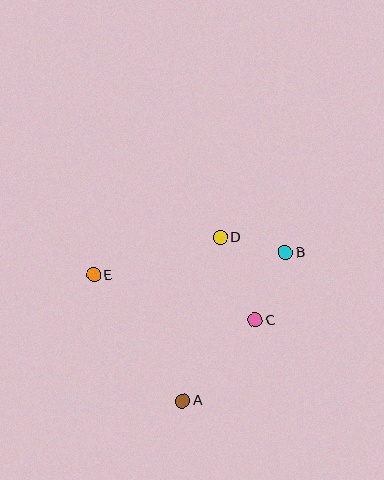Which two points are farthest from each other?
Points B and E are farthest from each other.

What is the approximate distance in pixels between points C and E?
The distance between C and E is approximately 168 pixels.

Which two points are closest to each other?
Points B and D are closest to each other.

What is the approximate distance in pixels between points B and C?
The distance between B and C is approximately 74 pixels.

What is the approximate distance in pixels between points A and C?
The distance between A and C is approximately 109 pixels.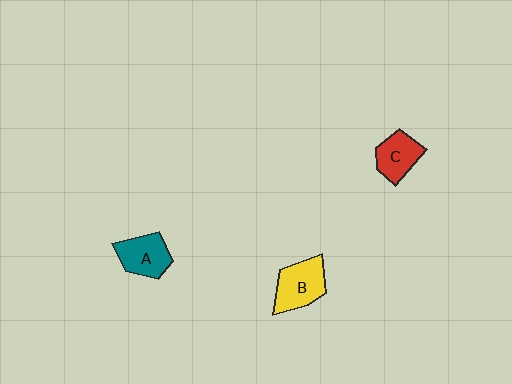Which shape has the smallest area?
Shape C (red).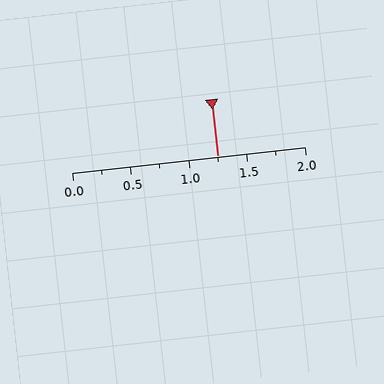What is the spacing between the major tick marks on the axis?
The major ticks are spaced 0.5 apart.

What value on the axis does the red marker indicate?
The marker indicates approximately 1.25.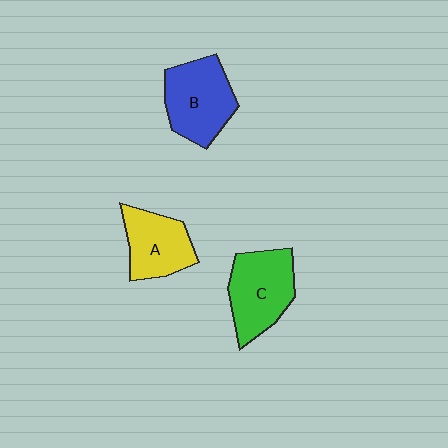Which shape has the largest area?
Shape C (green).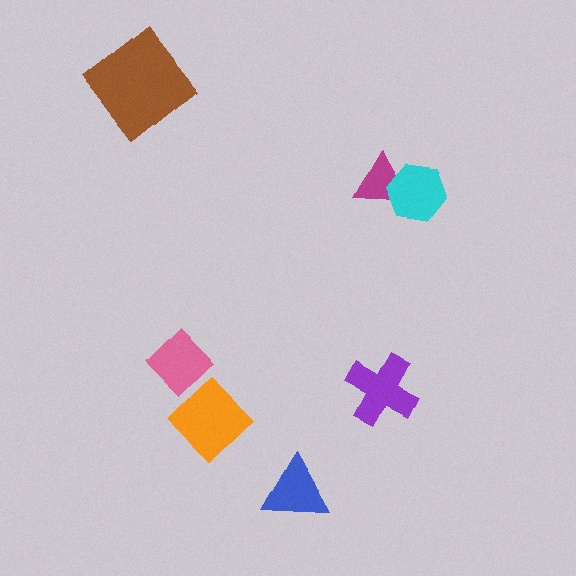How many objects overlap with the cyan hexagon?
1 object overlaps with the cyan hexagon.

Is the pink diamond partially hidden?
No, no other shape covers it.